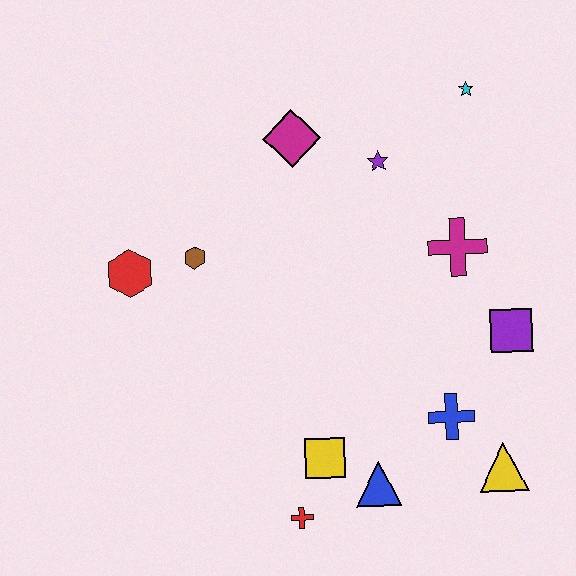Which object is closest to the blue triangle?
The yellow square is closest to the blue triangle.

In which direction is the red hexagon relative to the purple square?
The red hexagon is to the left of the purple square.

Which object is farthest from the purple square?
The red hexagon is farthest from the purple square.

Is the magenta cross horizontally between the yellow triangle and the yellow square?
Yes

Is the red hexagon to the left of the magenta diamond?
Yes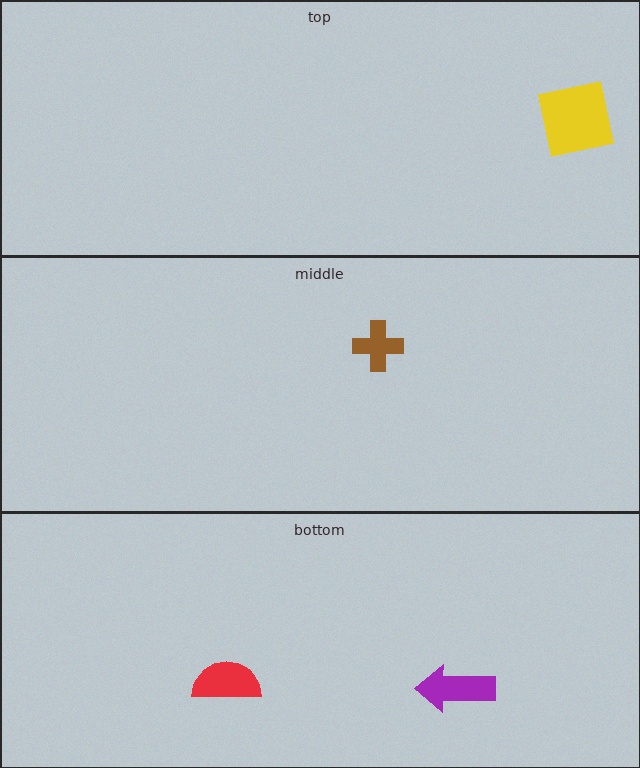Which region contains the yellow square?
The top region.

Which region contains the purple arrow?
The bottom region.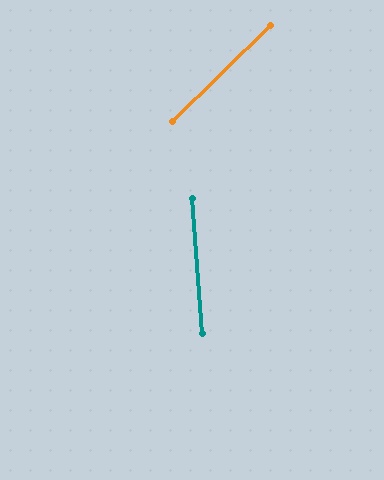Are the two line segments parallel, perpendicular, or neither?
Neither parallel nor perpendicular — they differ by about 50°.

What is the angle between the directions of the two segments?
Approximately 50 degrees.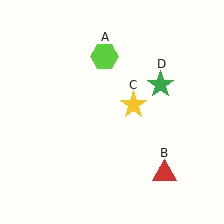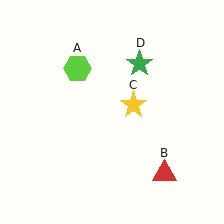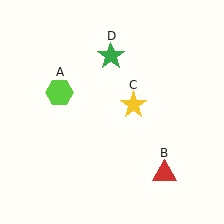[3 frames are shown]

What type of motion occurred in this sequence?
The lime hexagon (object A), green star (object D) rotated counterclockwise around the center of the scene.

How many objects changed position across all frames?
2 objects changed position: lime hexagon (object A), green star (object D).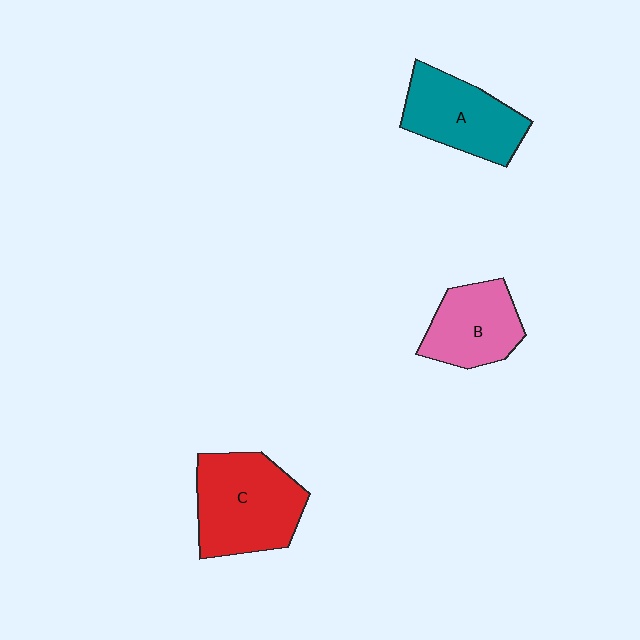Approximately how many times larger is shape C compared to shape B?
Approximately 1.4 times.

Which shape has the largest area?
Shape C (red).